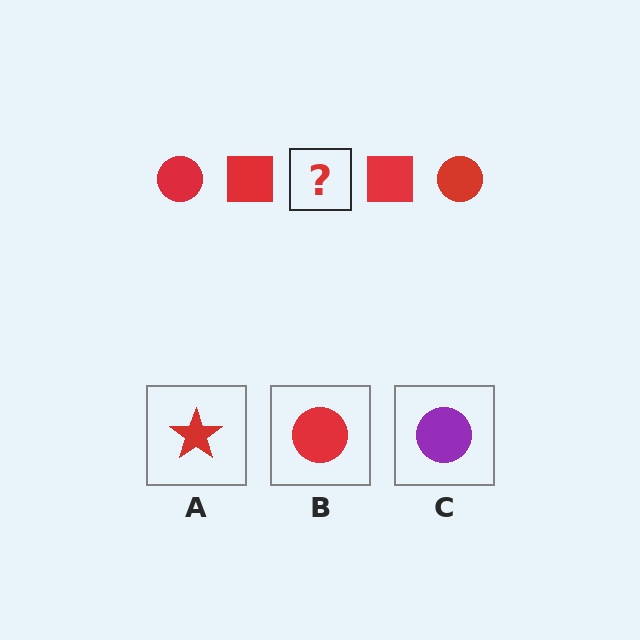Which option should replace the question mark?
Option B.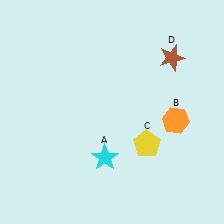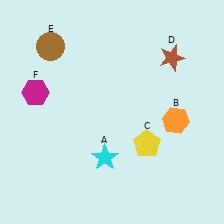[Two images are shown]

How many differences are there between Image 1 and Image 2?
There are 2 differences between the two images.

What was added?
A brown circle (E), a magenta hexagon (F) were added in Image 2.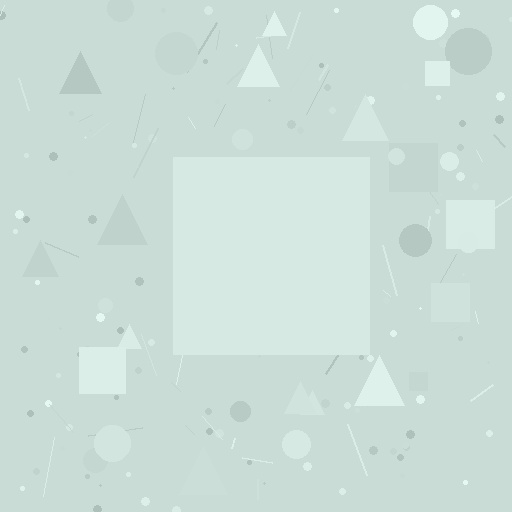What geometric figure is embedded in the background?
A square is embedded in the background.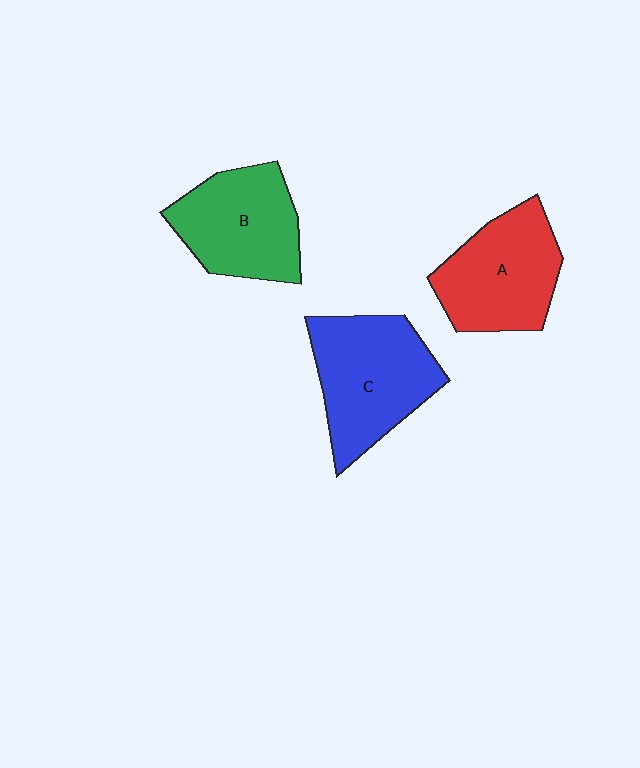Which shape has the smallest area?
Shape B (green).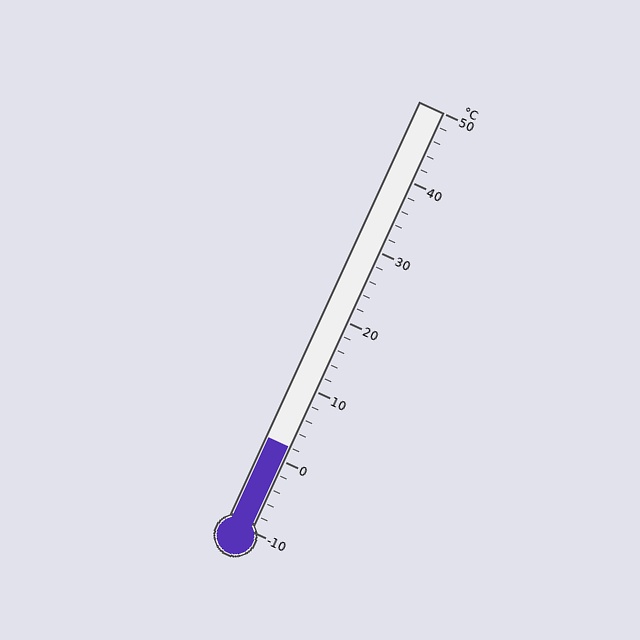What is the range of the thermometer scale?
The thermometer scale ranges from -10°C to 50°C.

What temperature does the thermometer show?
The thermometer shows approximately 2°C.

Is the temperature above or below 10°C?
The temperature is below 10°C.